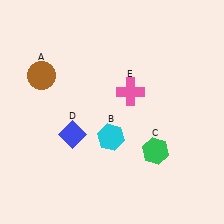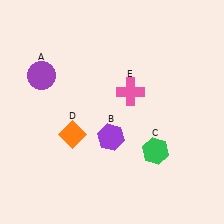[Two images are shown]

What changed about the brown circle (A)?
In Image 1, A is brown. In Image 2, it changed to purple.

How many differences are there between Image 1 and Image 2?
There are 3 differences between the two images.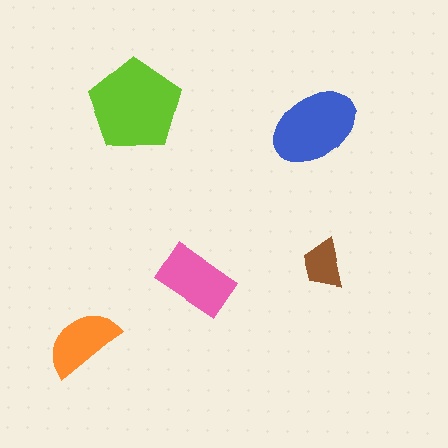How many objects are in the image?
There are 5 objects in the image.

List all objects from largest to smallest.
The lime pentagon, the blue ellipse, the pink rectangle, the orange semicircle, the brown trapezoid.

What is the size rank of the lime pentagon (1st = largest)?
1st.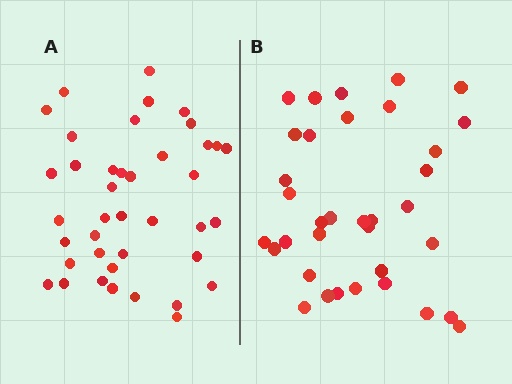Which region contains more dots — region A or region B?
Region A (the left region) has more dots.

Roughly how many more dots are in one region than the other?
Region A has about 5 more dots than region B.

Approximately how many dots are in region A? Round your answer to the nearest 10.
About 40 dots.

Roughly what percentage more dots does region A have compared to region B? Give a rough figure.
About 15% more.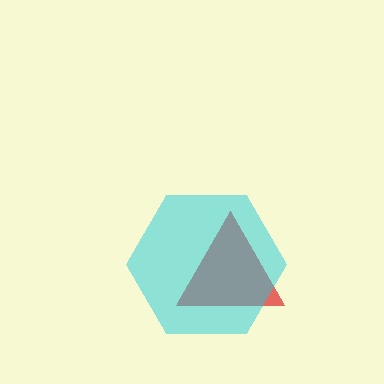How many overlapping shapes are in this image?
There are 2 overlapping shapes in the image.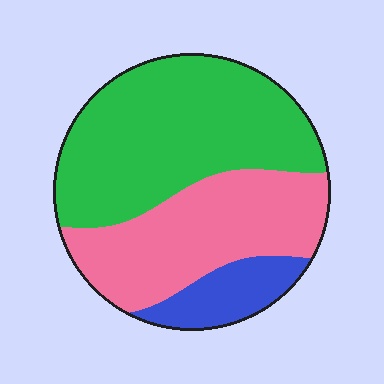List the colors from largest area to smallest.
From largest to smallest: green, pink, blue.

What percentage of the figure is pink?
Pink takes up about three eighths (3/8) of the figure.